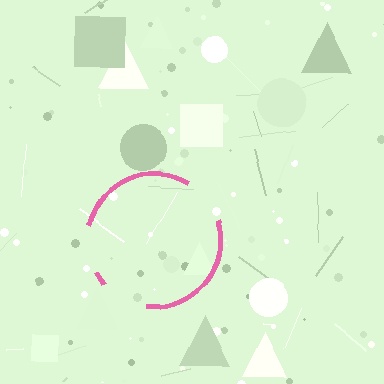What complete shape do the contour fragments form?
The contour fragments form a circle.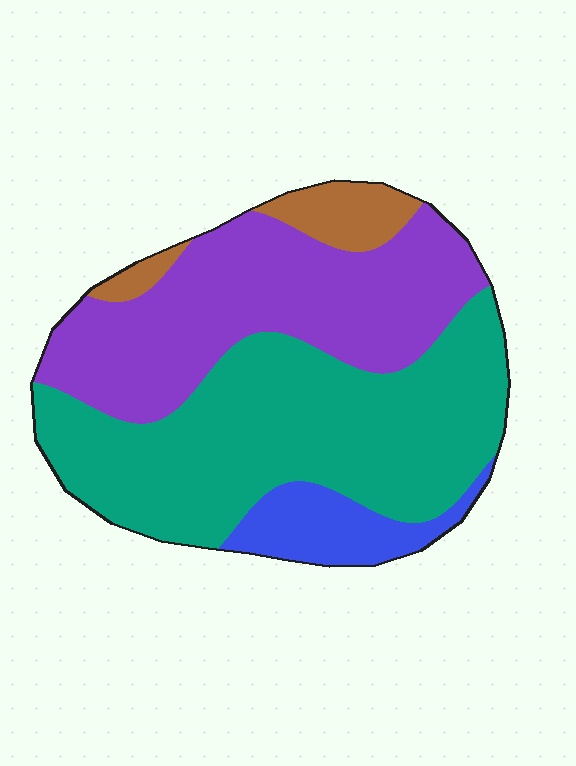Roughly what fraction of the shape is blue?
Blue takes up about one tenth (1/10) of the shape.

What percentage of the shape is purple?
Purple covers about 35% of the shape.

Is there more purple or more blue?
Purple.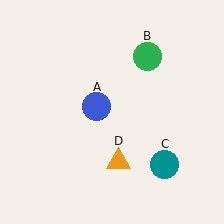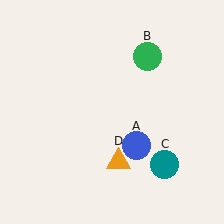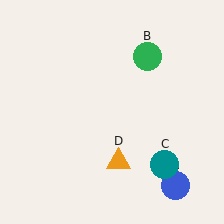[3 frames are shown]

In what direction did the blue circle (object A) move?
The blue circle (object A) moved down and to the right.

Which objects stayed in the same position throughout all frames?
Green circle (object B) and teal circle (object C) and orange triangle (object D) remained stationary.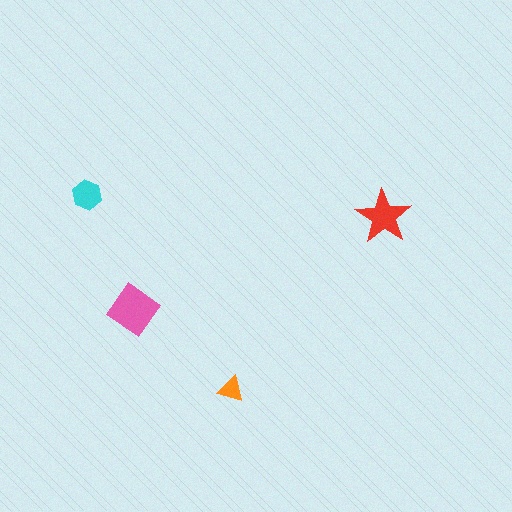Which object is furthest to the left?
The cyan hexagon is leftmost.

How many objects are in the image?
There are 4 objects in the image.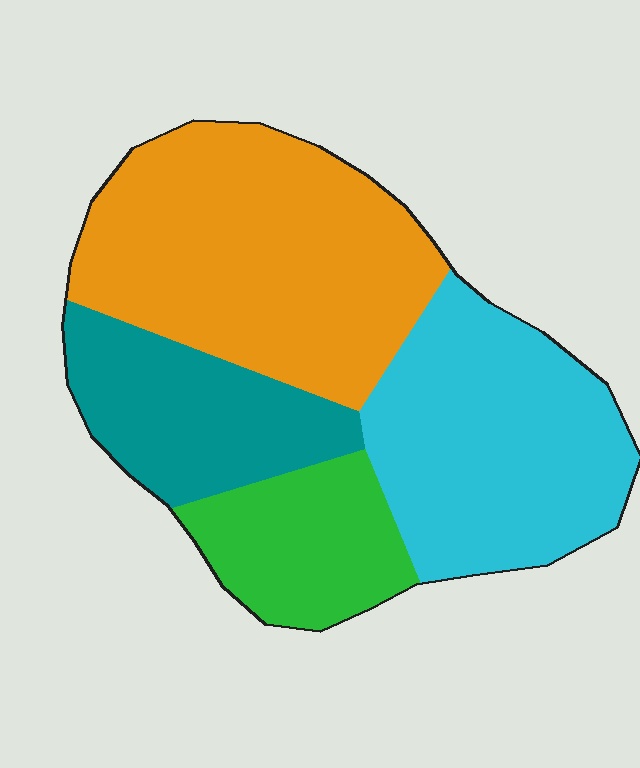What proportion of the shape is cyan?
Cyan covers 30% of the shape.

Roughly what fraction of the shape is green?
Green covers about 15% of the shape.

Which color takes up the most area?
Orange, at roughly 40%.